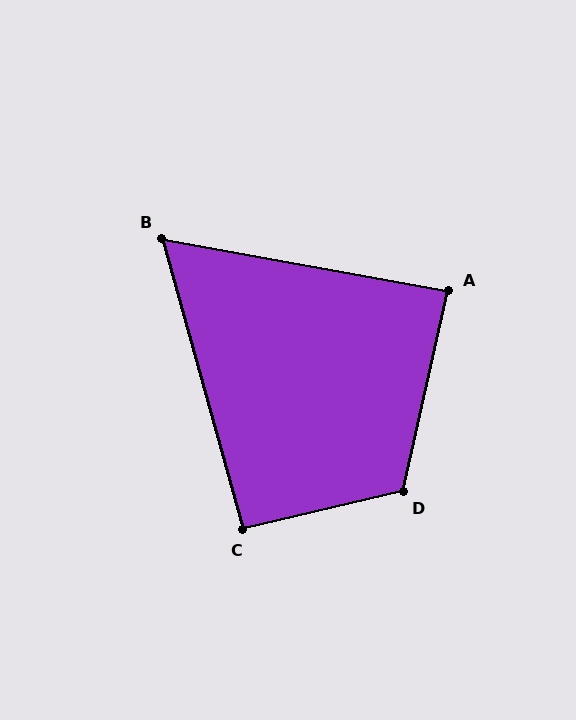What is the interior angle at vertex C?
Approximately 92 degrees (approximately right).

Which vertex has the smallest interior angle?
B, at approximately 64 degrees.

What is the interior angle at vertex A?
Approximately 88 degrees (approximately right).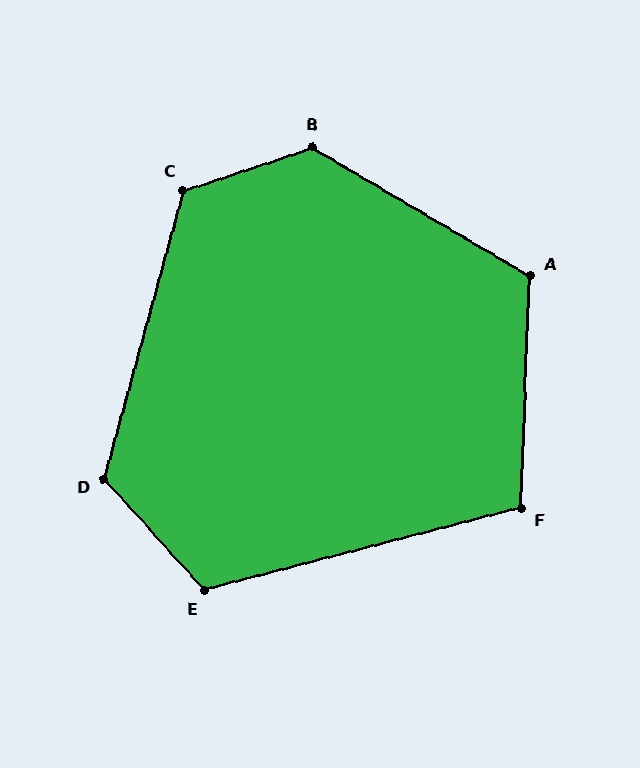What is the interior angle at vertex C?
Approximately 124 degrees (obtuse).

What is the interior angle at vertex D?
Approximately 122 degrees (obtuse).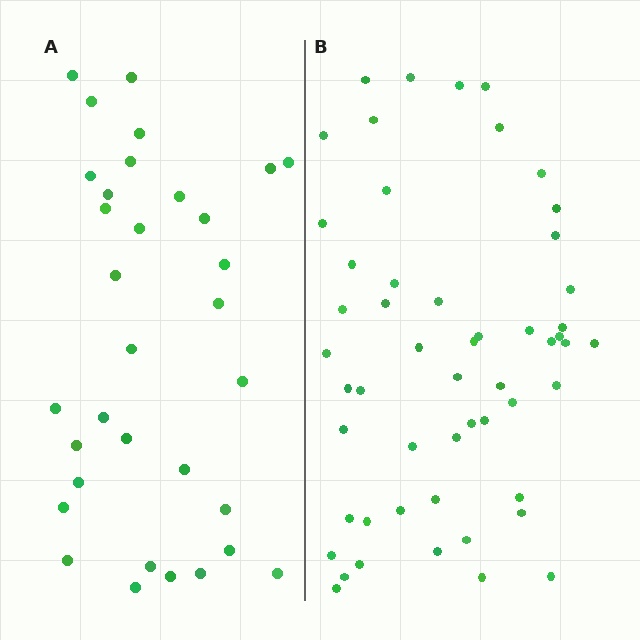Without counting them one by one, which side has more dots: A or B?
Region B (the right region) has more dots.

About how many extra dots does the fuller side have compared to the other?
Region B has approximately 20 more dots than region A.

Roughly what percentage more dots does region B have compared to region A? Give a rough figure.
About 60% more.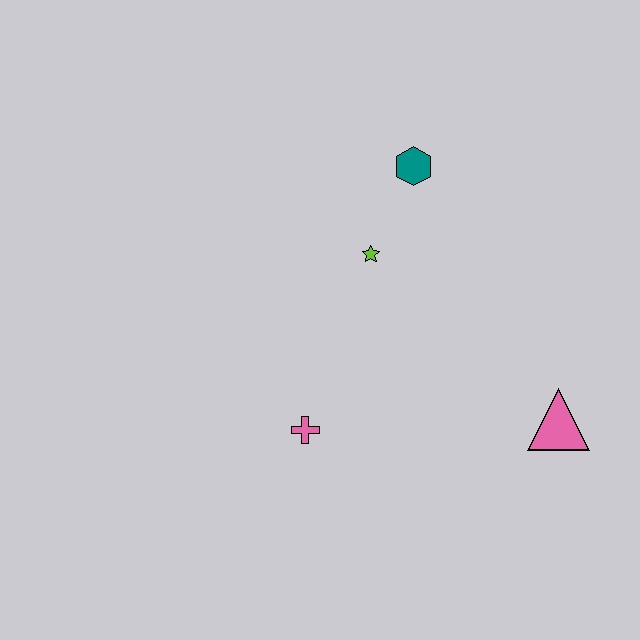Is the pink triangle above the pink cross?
Yes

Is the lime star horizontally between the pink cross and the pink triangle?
Yes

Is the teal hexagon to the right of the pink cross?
Yes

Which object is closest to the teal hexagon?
The lime star is closest to the teal hexagon.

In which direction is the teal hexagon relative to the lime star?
The teal hexagon is above the lime star.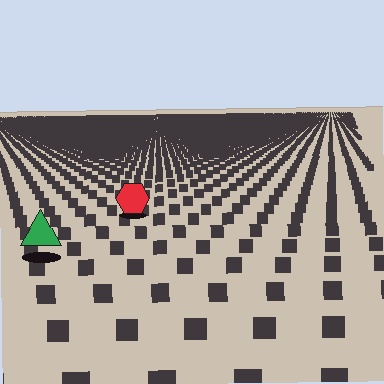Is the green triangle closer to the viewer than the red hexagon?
Yes. The green triangle is closer — you can tell from the texture gradient: the ground texture is coarser near it.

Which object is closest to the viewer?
The green triangle is closest. The texture marks near it are larger and more spread out.